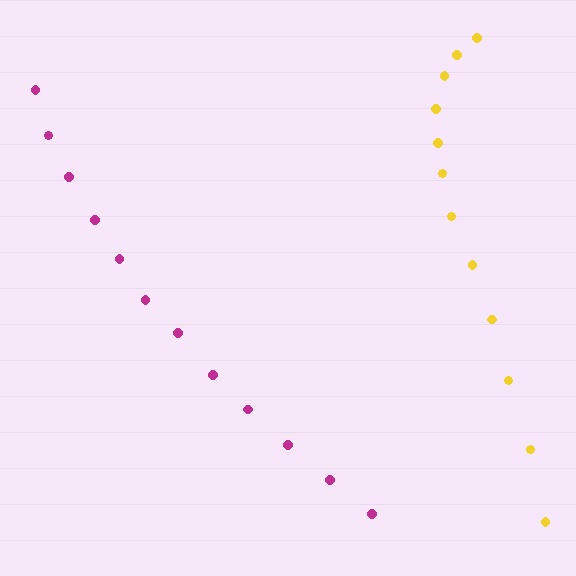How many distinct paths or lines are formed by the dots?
There are 2 distinct paths.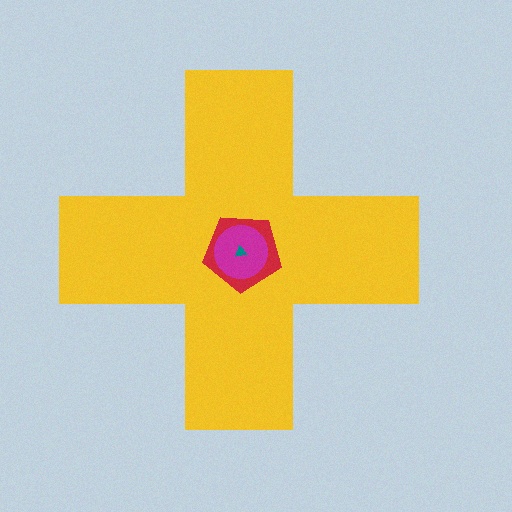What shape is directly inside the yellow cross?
The red pentagon.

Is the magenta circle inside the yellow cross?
Yes.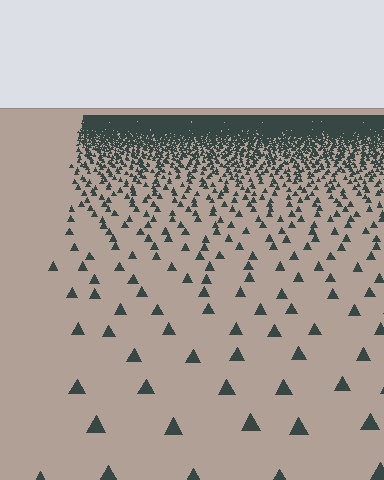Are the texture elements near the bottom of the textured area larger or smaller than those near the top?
Larger. Near the bottom, elements are closer to the viewer and appear at a bigger on-screen size.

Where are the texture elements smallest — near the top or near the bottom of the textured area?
Near the top.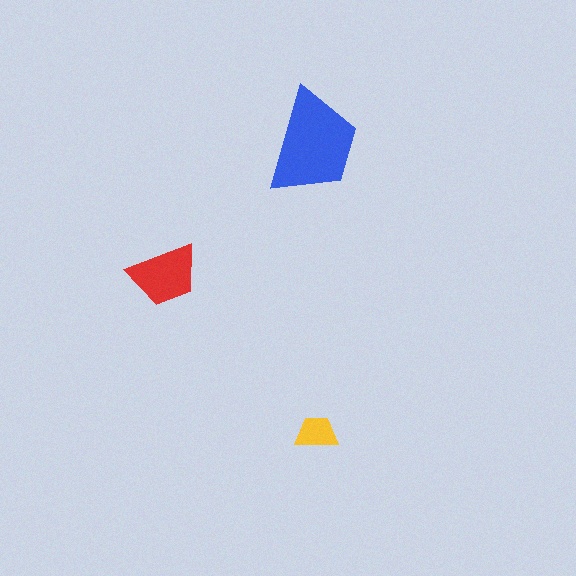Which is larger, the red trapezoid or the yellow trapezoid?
The red one.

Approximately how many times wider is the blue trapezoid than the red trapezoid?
About 1.5 times wider.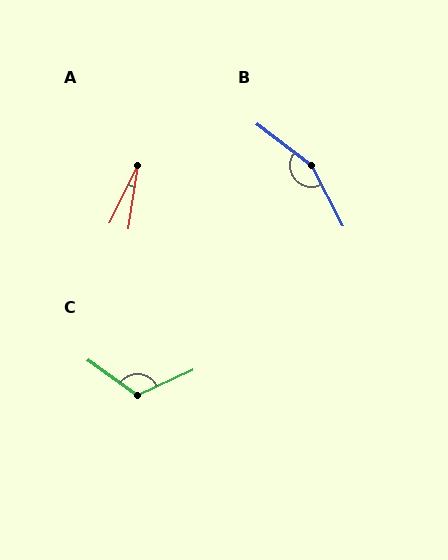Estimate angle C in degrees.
Approximately 120 degrees.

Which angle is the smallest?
A, at approximately 18 degrees.